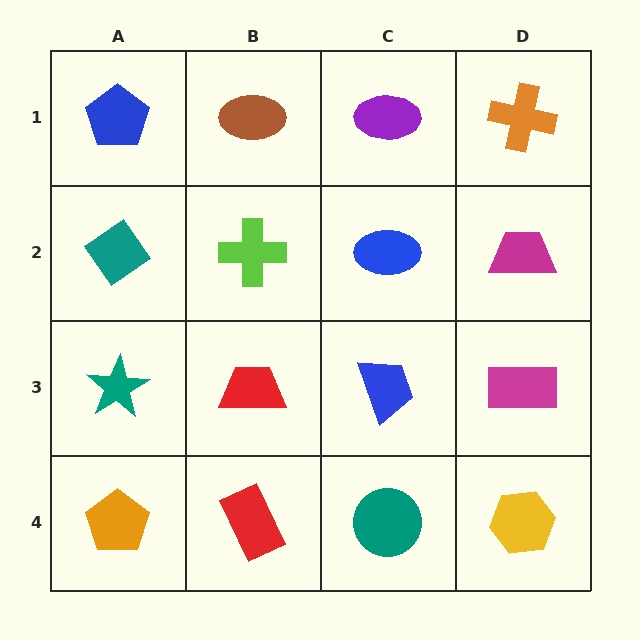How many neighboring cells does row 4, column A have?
2.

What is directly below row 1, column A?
A teal diamond.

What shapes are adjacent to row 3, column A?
A teal diamond (row 2, column A), an orange pentagon (row 4, column A), a red trapezoid (row 3, column B).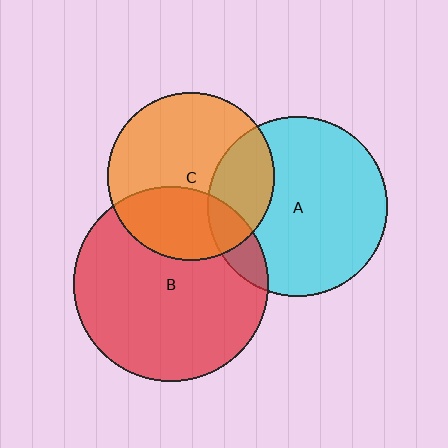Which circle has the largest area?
Circle B (red).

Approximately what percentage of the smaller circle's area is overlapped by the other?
Approximately 25%.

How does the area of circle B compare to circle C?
Approximately 1.4 times.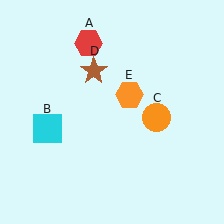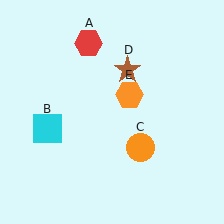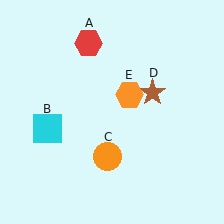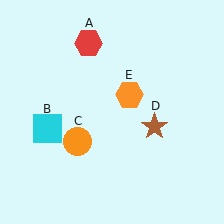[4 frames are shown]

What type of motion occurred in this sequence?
The orange circle (object C), brown star (object D) rotated clockwise around the center of the scene.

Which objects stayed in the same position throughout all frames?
Red hexagon (object A) and cyan square (object B) and orange hexagon (object E) remained stationary.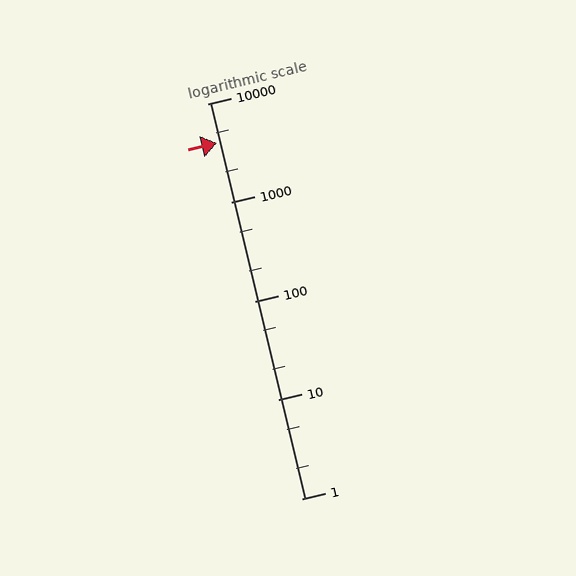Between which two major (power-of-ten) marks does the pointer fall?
The pointer is between 1000 and 10000.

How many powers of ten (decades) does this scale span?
The scale spans 4 decades, from 1 to 10000.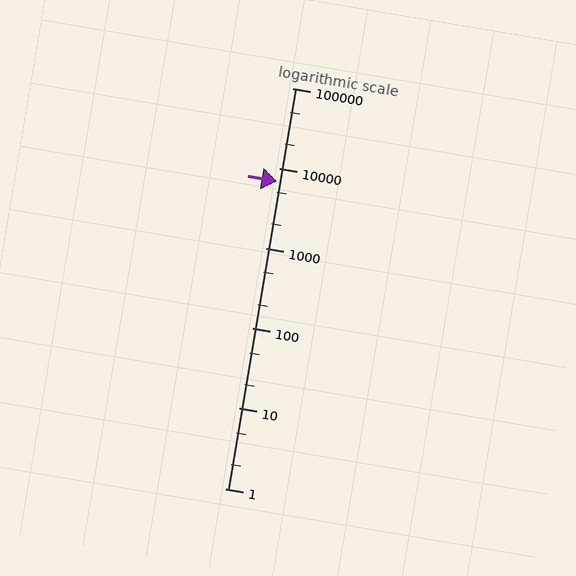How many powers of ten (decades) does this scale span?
The scale spans 5 decades, from 1 to 100000.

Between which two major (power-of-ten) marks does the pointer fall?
The pointer is between 1000 and 10000.